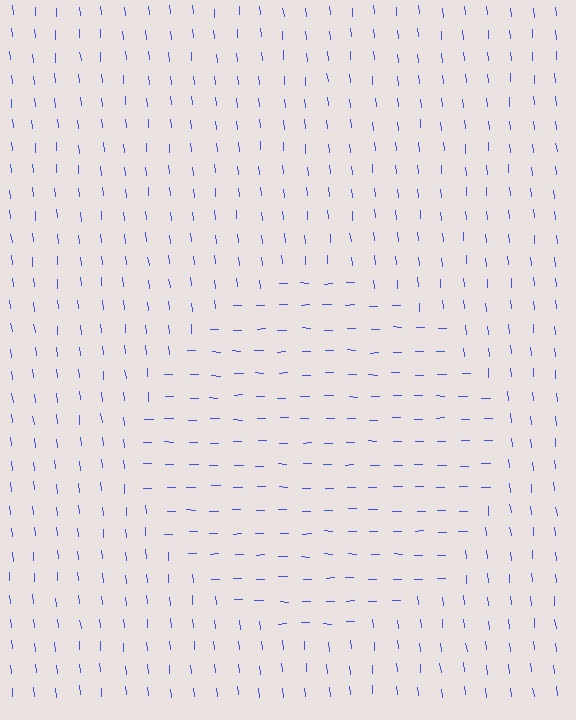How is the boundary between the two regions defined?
The boundary is defined purely by a change in line orientation (approximately 84 degrees difference). All lines are the same color and thickness.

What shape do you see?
I see a circle.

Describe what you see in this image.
The image is filled with small blue line segments. A circle region in the image has lines oriented differently from the surrounding lines, creating a visible texture boundary.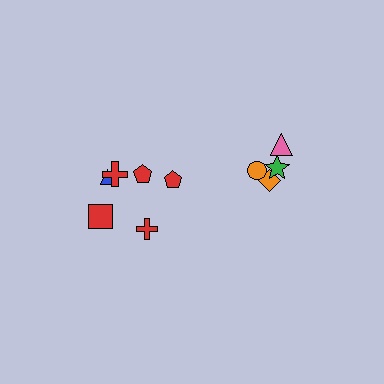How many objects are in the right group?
There are 4 objects.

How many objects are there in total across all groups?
There are 10 objects.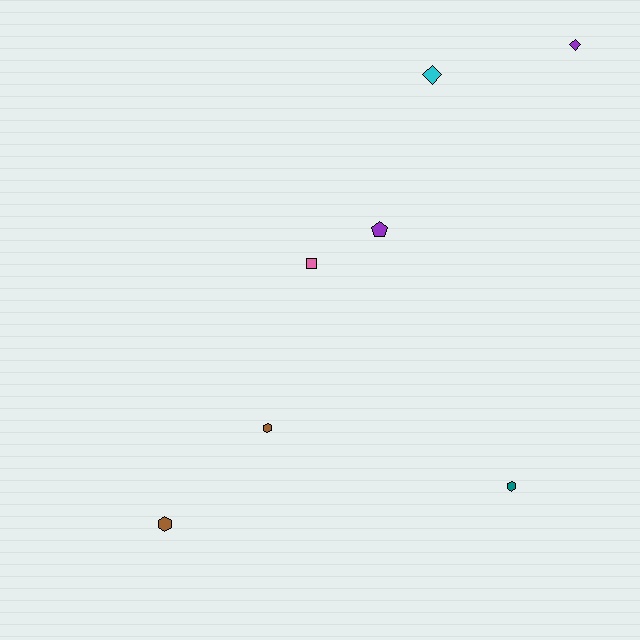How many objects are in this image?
There are 7 objects.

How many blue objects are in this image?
There are no blue objects.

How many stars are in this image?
There are no stars.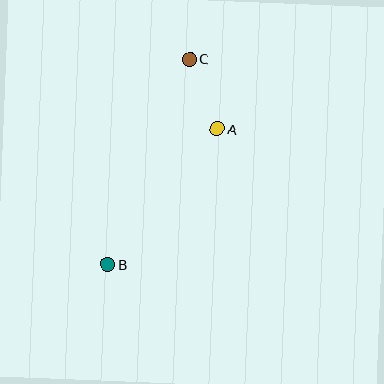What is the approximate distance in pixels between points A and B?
The distance between A and B is approximately 174 pixels.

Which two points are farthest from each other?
Points B and C are farthest from each other.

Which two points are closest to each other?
Points A and C are closest to each other.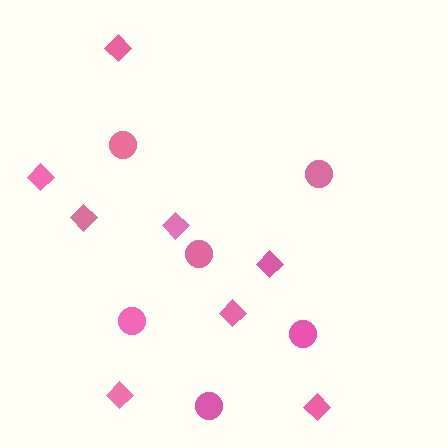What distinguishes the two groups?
There are 2 groups: one group of circles (6) and one group of diamonds (8).